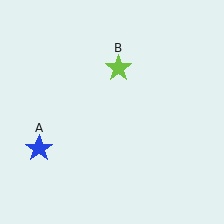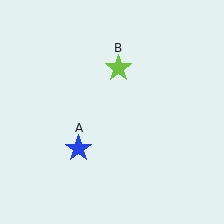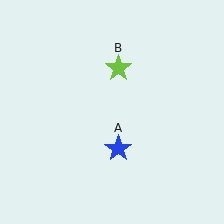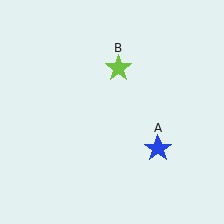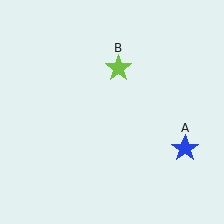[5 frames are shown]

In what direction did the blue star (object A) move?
The blue star (object A) moved right.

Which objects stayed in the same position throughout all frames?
Lime star (object B) remained stationary.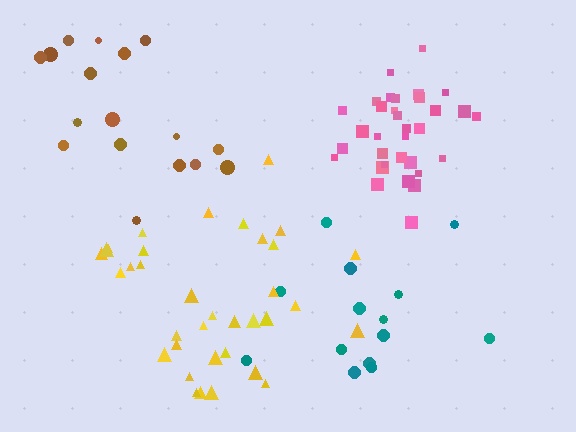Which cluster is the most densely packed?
Pink.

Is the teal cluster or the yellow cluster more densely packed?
Yellow.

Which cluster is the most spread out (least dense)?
Teal.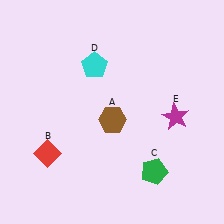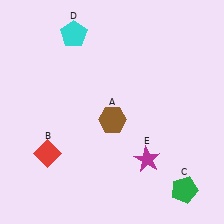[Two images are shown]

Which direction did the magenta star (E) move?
The magenta star (E) moved down.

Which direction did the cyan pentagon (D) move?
The cyan pentagon (D) moved up.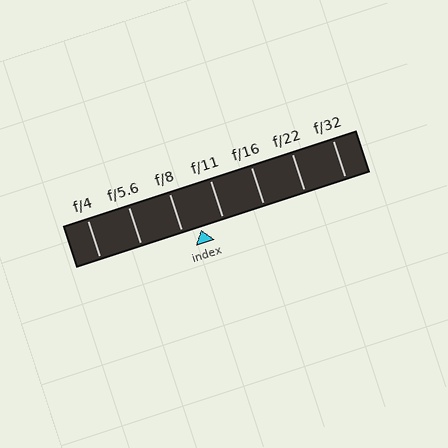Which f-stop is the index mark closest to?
The index mark is closest to f/8.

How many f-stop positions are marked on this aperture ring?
There are 7 f-stop positions marked.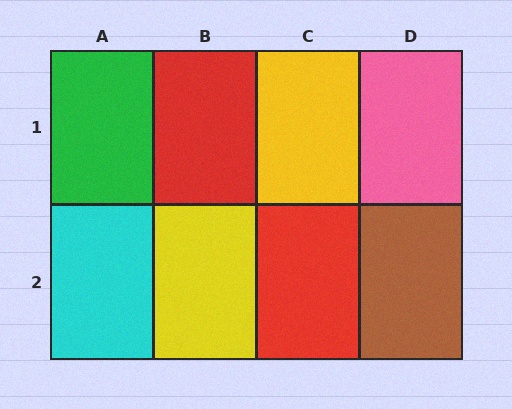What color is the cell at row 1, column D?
Pink.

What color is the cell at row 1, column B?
Red.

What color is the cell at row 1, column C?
Yellow.